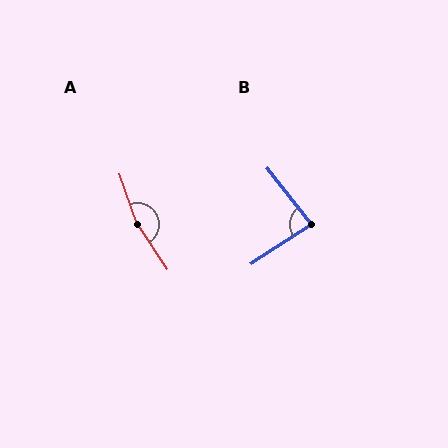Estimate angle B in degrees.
Approximately 85 degrees.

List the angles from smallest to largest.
B (85°), A (165°).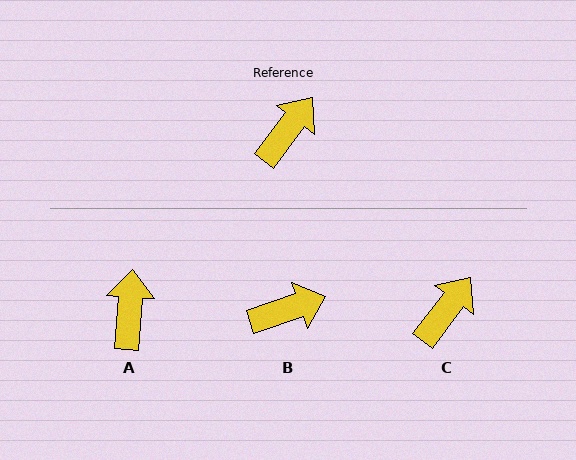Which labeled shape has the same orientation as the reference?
C.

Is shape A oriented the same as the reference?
No, it is off by about 33 degrees.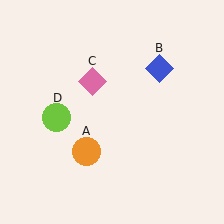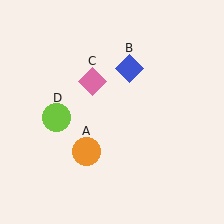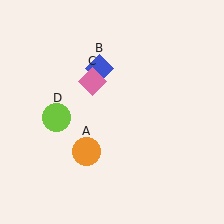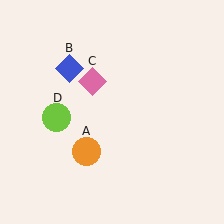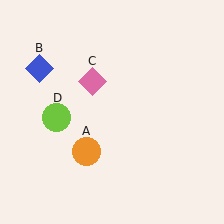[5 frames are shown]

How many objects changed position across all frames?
1 object changed position: blue diamond (object B).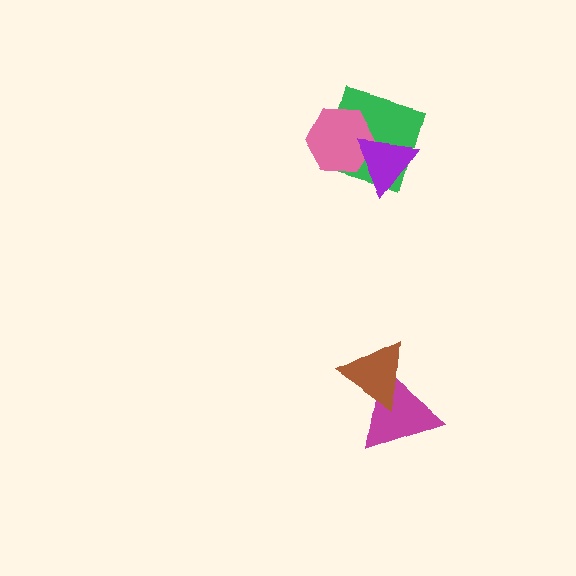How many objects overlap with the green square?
2 objects overlap with the green square.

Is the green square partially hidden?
Yes, it is partially covered by another shape.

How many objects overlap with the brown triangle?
1 object overlaps with the brown triangle.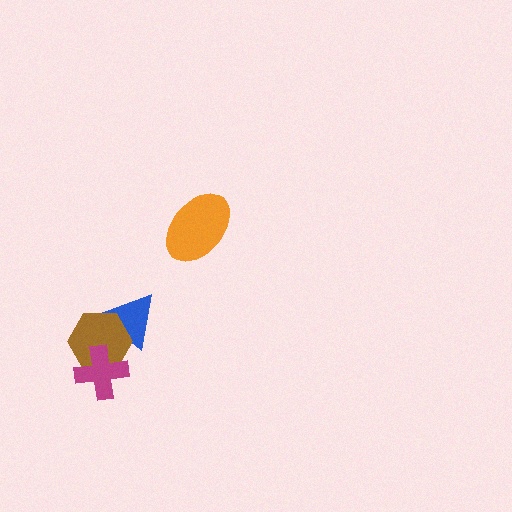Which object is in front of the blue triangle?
The brown hexagon is in front of the blue triangle.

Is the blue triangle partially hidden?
Yes, it is partially covered by another shape.